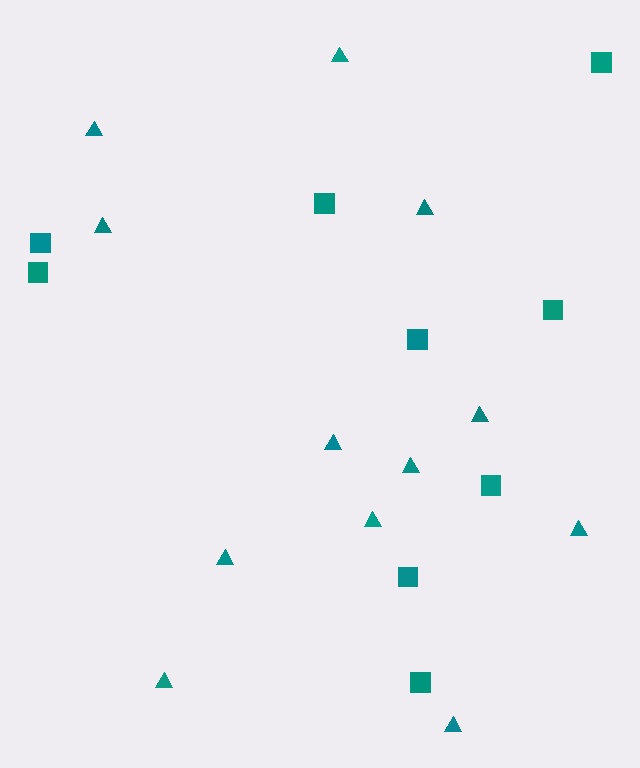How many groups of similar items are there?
There are 2 groups: one group of squares (9) and one group of triangles (12).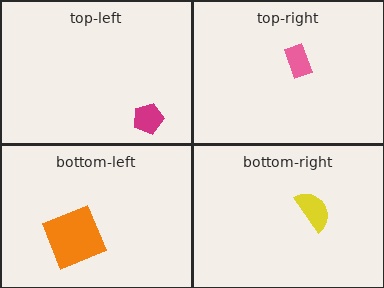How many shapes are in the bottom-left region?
1.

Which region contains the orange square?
The bottom-left region.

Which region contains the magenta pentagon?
The top-left region.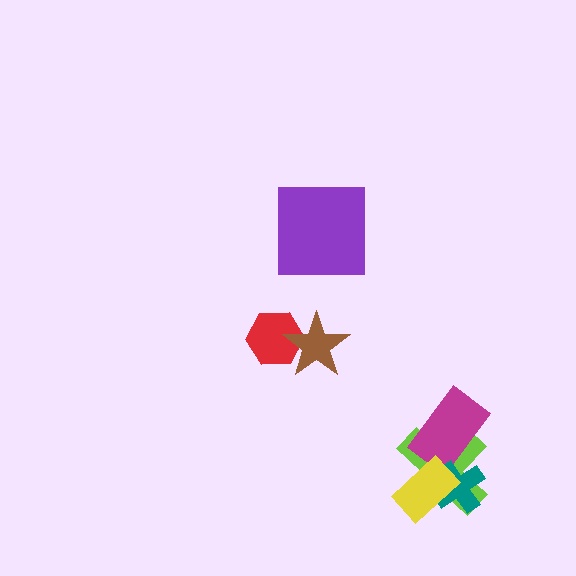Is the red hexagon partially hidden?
Yes, it is partially covered by another shape.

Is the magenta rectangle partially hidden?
Yes, it is partially covered by another shape.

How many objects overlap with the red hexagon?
1 object overlaps with the red hexagon.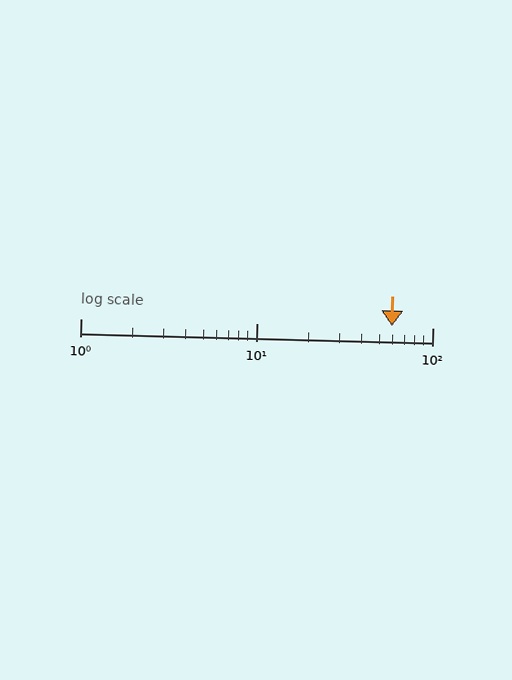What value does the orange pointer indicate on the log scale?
The pointer indicates approximately 59.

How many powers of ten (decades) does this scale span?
The scale spans 2 decades, from 1 to 100.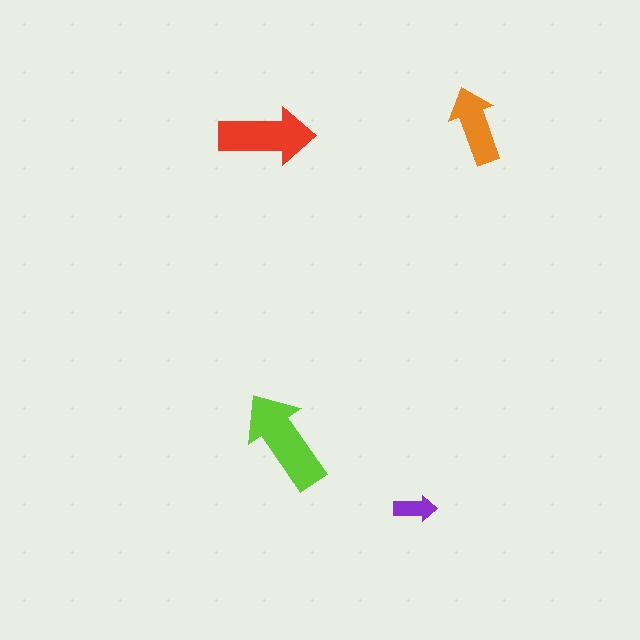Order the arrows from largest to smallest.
the lime one, the red one, the orange one, the purple one.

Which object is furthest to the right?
The orange arrow is rightmost.